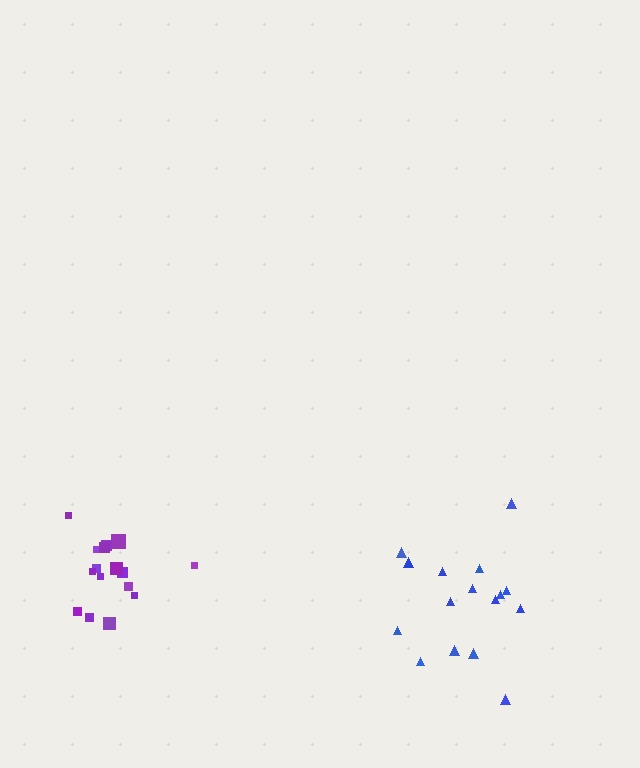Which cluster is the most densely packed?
Purple.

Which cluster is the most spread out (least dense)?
Blue.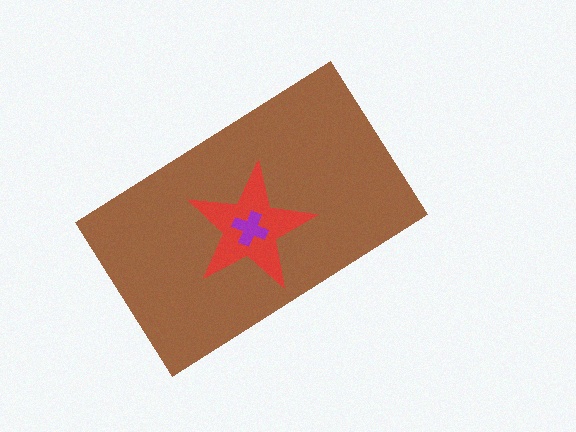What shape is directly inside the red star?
The purple cross.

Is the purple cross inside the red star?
Yes.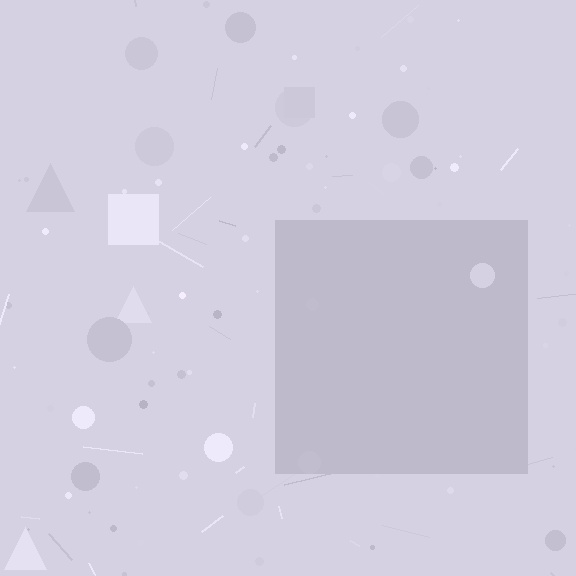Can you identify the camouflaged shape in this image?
The camouflaged shape is a square.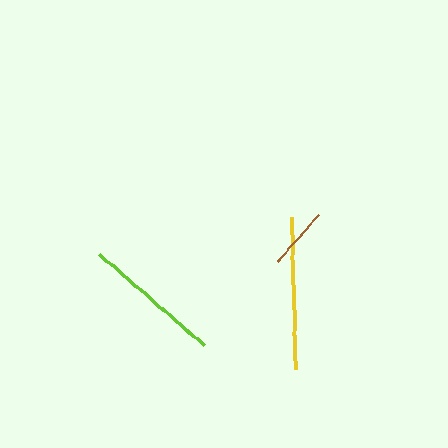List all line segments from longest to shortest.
From longest to shortest: yellow, lime, brown.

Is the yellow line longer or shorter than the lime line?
The yellow line is longer than the lime line.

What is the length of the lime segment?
The lime segment is approximately 139 pixels long.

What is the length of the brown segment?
The brown segment is approximately 63 pixels long.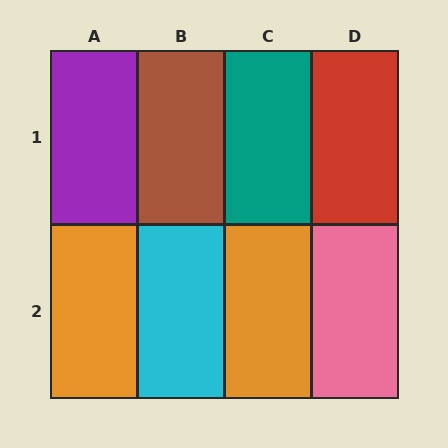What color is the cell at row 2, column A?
Orange.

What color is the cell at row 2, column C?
Orange.